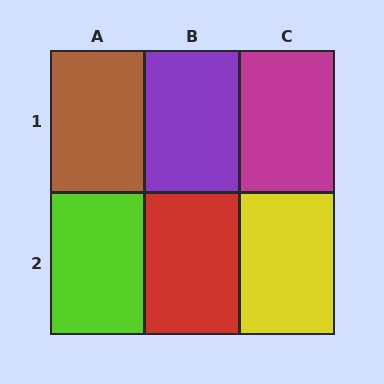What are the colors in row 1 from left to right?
Brown, purple, magenta.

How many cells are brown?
1 cell is brown.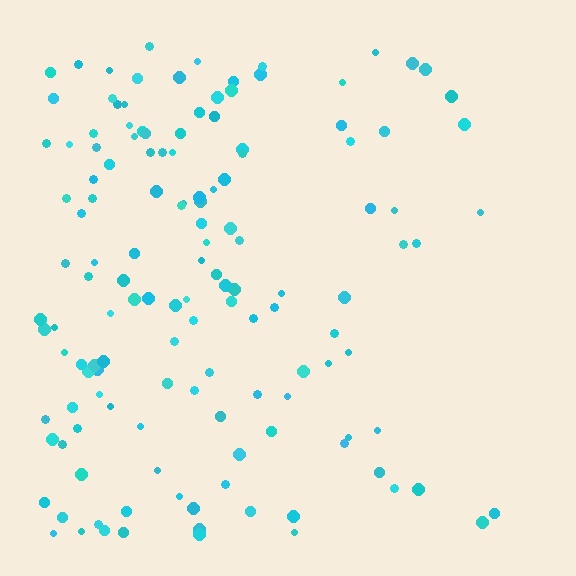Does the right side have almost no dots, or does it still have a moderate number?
Still a moderate number, just noticeably fewer than the left.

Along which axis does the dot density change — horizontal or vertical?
Horizontal.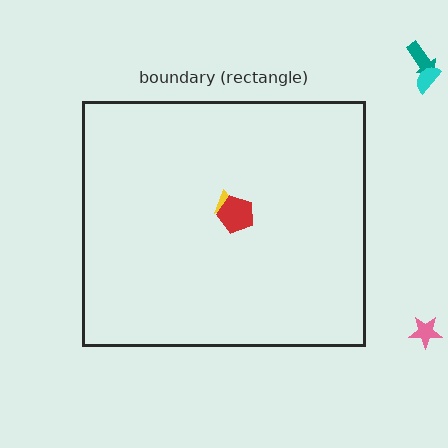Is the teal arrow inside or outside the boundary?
Outside.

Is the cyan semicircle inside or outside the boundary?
Outside.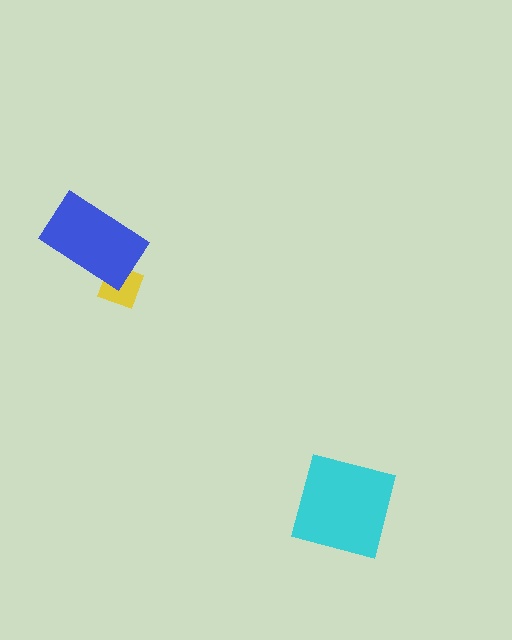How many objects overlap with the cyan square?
0 objects overlap with the cyan square.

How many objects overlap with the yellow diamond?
1 object overlaps with the yellow diamond.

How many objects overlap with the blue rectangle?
1 object overlaps with the blue rectangle.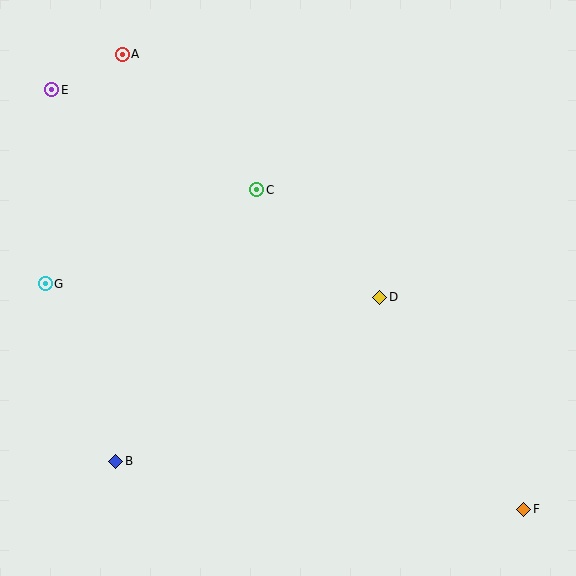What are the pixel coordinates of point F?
Point F is at (524, 509).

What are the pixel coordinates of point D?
Point D is at (380, 297).